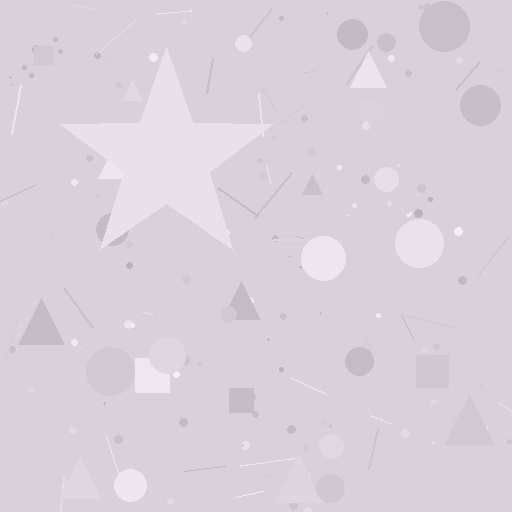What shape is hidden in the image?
A star is hidden in the image.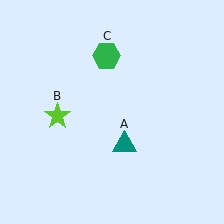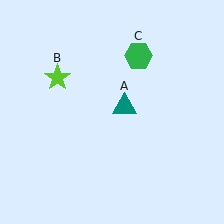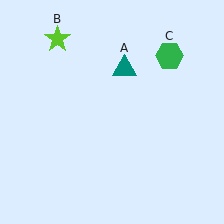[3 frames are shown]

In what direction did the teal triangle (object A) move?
The teal triangle (object A) moved up.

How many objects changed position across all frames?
3 objects changed position: teal triangle (object A), lime star (object B), green hexagon (object C).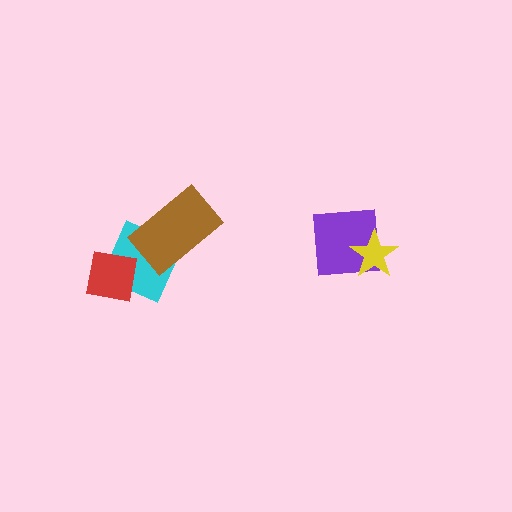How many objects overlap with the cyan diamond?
2 objects overlap with the cyan diamond.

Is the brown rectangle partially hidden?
No, no other shape covers it.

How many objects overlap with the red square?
1 object overlaps with the red square.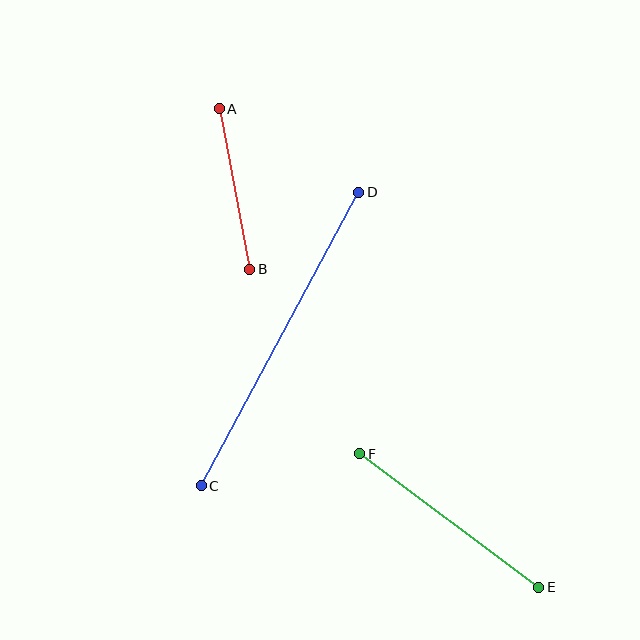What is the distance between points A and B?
The distance is approximately 163 pixels.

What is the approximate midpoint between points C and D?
The midpoint is at approximately (280, 339) pixels.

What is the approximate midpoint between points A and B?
The midpoint is at approximately (234, 189) pixels.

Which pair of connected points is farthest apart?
Points C and D are farthest apart.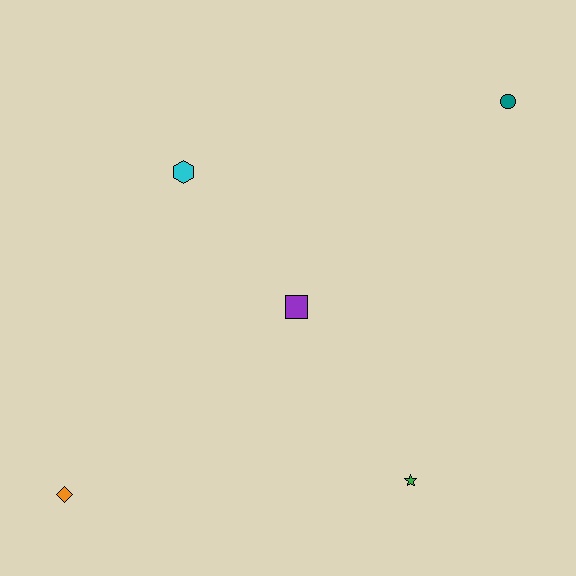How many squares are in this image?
There is 1 square.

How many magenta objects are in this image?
There are no magenta objects.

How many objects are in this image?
There are 5 objects.